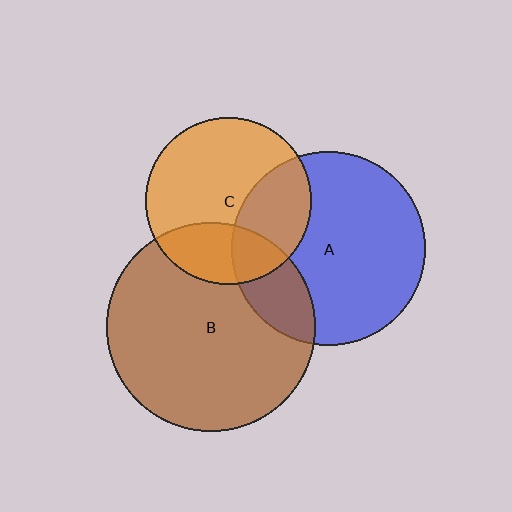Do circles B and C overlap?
Yes.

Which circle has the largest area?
Circle B (brown).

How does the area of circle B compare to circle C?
Approximately 1.6 times.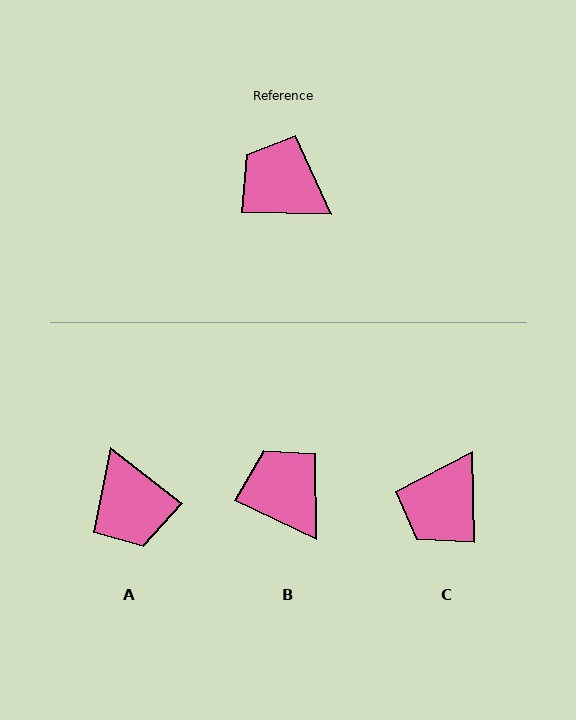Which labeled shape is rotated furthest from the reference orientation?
A, about 143 degrees away.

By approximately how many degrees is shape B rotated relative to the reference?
Approximately 24 degrees clockwise.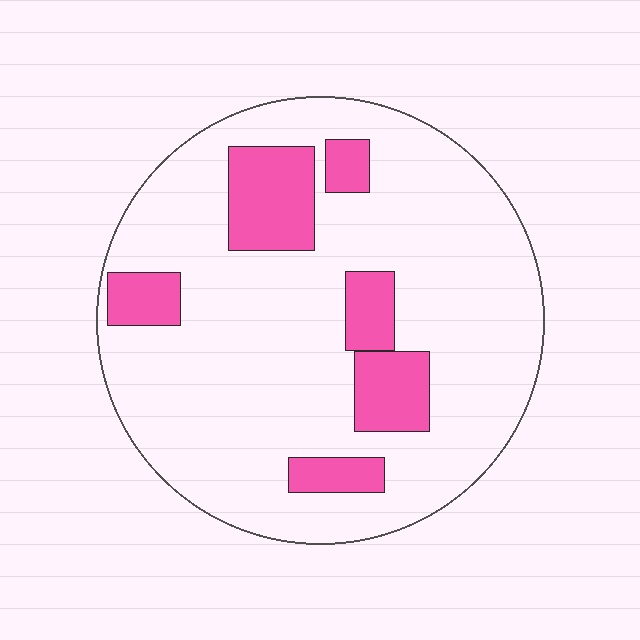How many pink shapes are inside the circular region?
6.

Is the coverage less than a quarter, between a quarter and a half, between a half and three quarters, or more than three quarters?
Less than a quarter.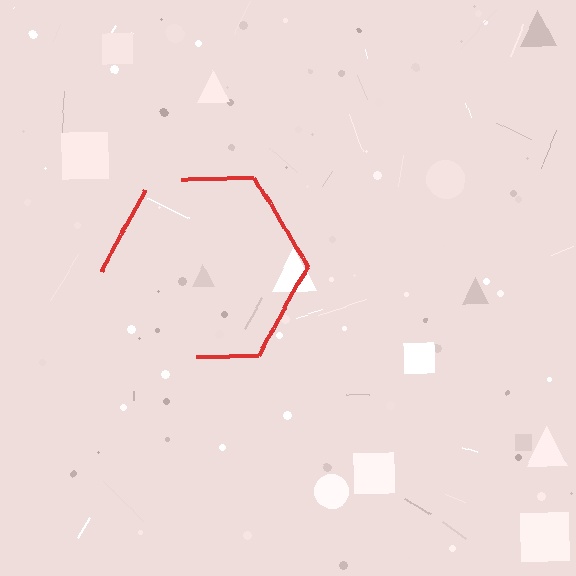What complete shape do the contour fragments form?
The contour fragments form a hexagon.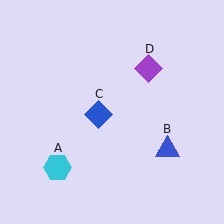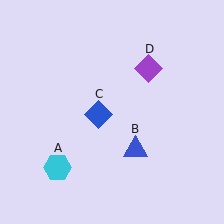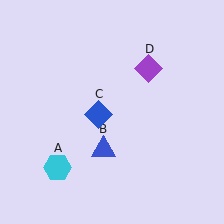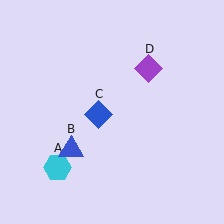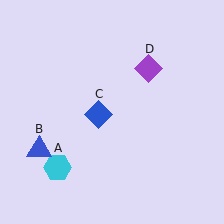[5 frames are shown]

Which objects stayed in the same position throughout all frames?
Cyan hexagon (object A) and blue diamond (object C) and purple diamond (object D) remained stationary.